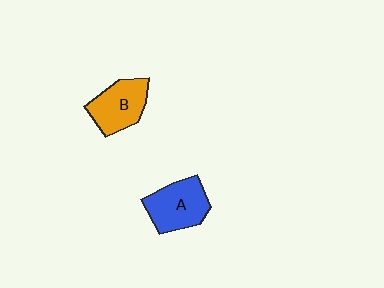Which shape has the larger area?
Shape A (blue).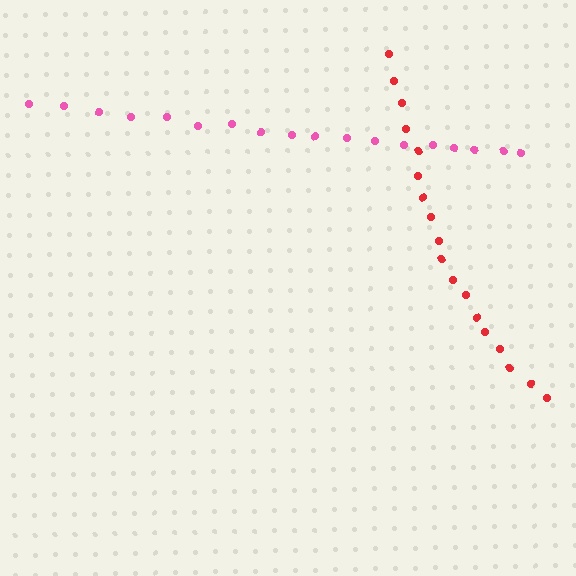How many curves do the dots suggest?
There are 2 distinct paths.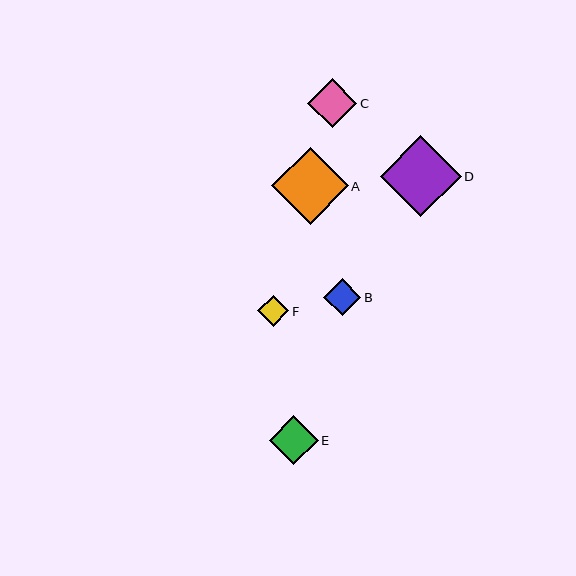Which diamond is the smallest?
Diamond F is the smallest with a size of approximately 31 pixels.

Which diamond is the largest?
Diamond D is the largest with a size of approximately 80 pixels.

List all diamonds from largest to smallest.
From largest to smallest: D, A, C, E, B, F.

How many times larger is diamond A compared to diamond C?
Diamond A is approximately 1.5 times the size of diamond C.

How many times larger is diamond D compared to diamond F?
Diamond D is approximately 2.6 times the size of diamond F.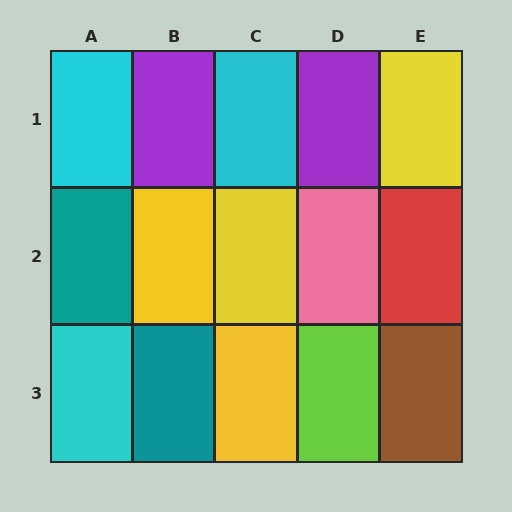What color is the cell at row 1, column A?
Cyan.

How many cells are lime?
1 cell is lime.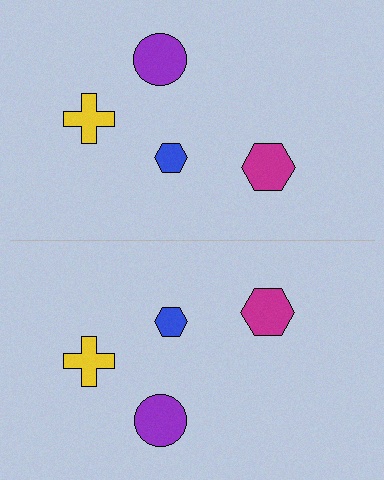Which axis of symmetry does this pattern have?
The pattern has a horizontal axis of symmetry running through the center of the image.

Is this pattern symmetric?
Yes, this pattern has bilateral (reflection) symmetry.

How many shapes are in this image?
There are 8 shapes in this image.